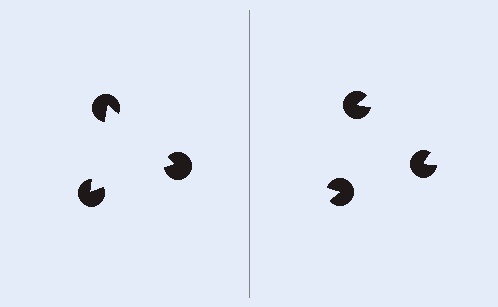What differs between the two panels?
The pac-man discs are positioned identically on both sides; only the wedge orientations differ. On the left they align to a triangle; on the right they are misaligned.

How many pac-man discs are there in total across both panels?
6 — 3 on each side.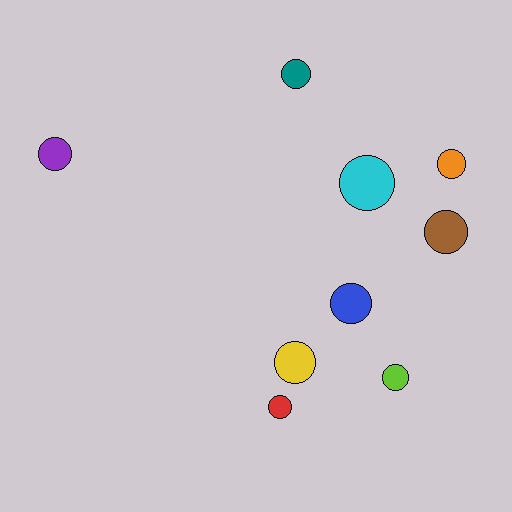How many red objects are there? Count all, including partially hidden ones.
There is 1 red object.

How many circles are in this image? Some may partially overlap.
There are 9 circles.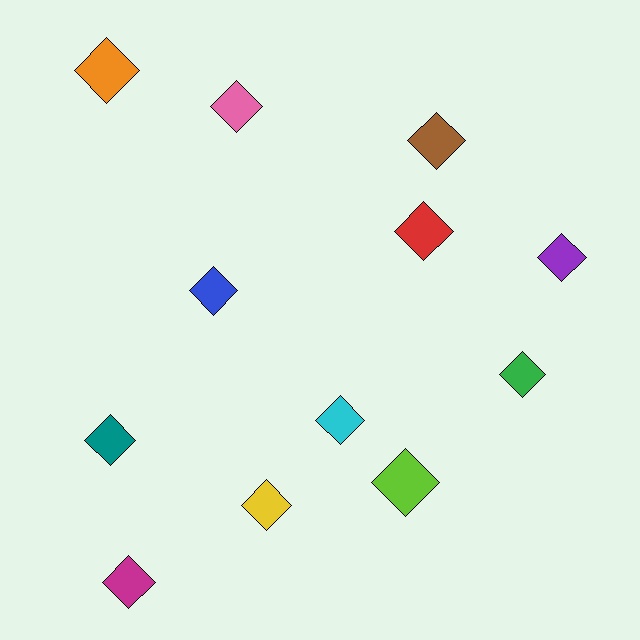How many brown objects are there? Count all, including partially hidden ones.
There is 1 brown object.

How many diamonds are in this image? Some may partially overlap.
There are 12 diamonds.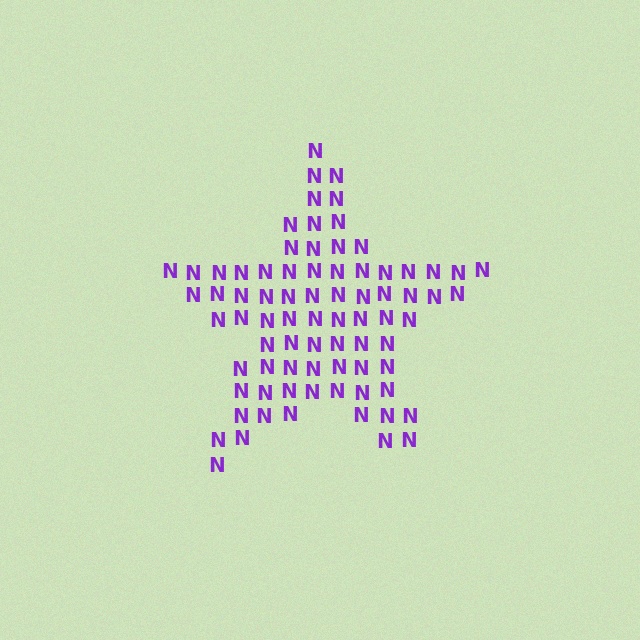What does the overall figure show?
The overall figure shows a star.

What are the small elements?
The small elements are letter N's.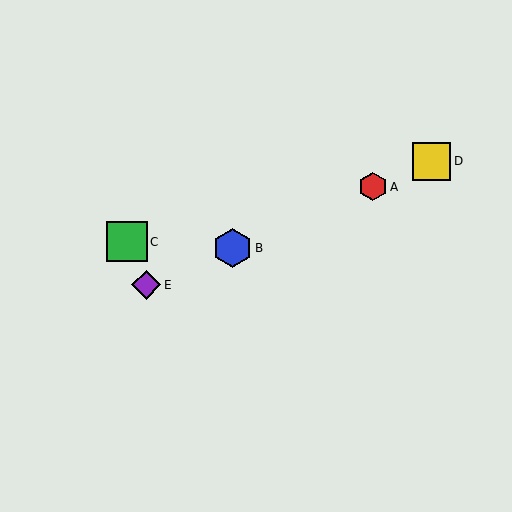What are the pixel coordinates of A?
Object A is at (373, 187).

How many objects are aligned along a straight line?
4 objects (A, B, D, E) are aligned along a straight line.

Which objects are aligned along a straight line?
Objects A, B, D, E are aligned along a straight line.